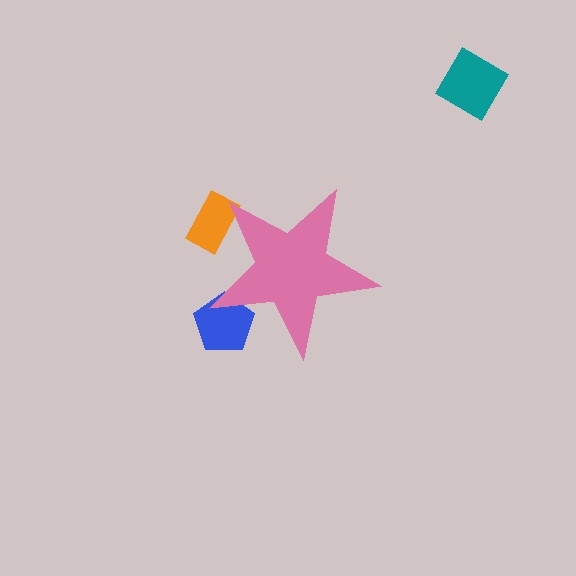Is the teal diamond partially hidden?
No, the teal diamond is fully visible.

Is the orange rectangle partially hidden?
Yes, the orange rectangle is partially hidden behind the pink star.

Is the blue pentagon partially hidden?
Yes, the blue pentagon is partially hidden behind the pink star.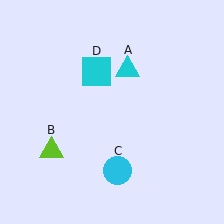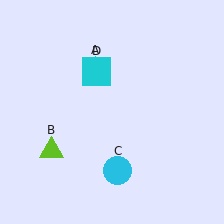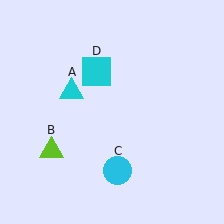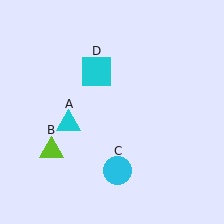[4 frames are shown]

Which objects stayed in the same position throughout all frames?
Lime triangle (object B) and cyan circle (object C) and cyan square (object D) remained stationary.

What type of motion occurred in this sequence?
The cyan triangle (object A) rotated counterclockwise around the center of the scene.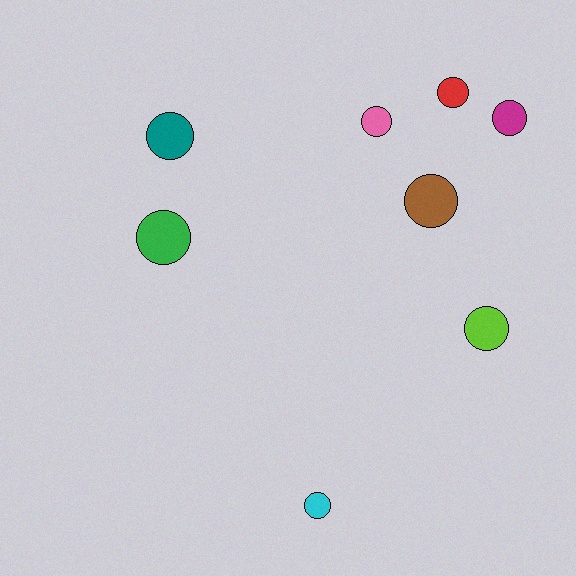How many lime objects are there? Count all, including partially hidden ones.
There is 1 lime object.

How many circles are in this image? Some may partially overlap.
There are 8 circles.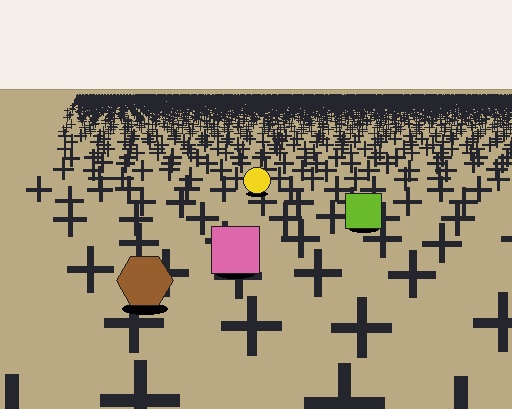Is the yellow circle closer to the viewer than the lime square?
No. The lime square is closer — you can tell from the texture gradient: the ground texture is coarser near it.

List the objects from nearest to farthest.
From nearest to farthest: the brown hexagon, the pink square, the lime square, the yellow circle.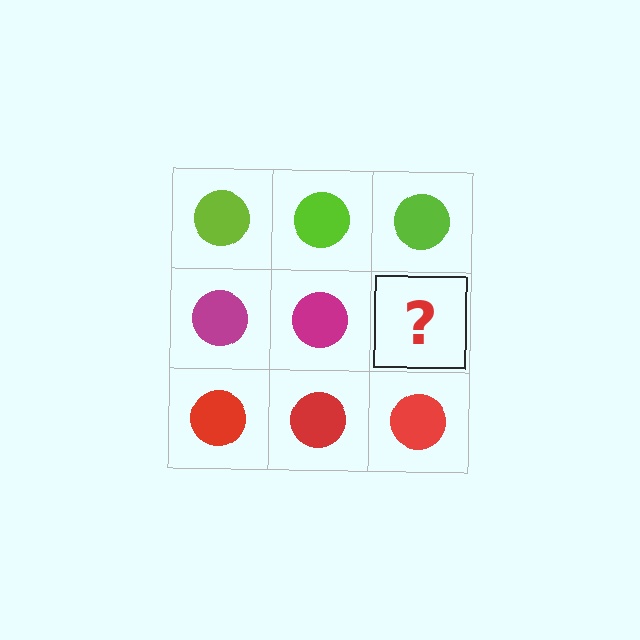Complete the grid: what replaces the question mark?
The question mark should be replaced with a magenta circle.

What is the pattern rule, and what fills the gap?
The rule is that each row has a consistent color. The gap should be filled with a magenta circle.